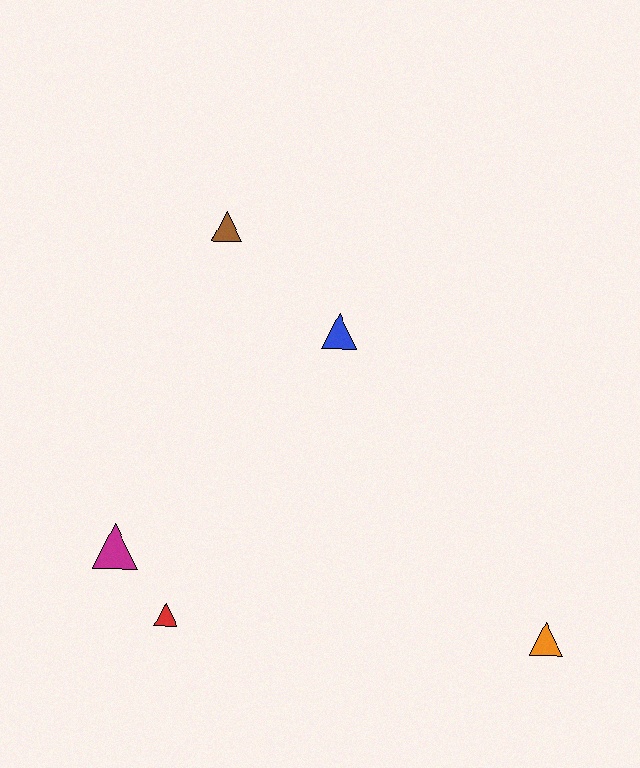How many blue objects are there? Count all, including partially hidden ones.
There is 1 blue object.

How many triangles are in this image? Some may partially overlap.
There are 5 triangles.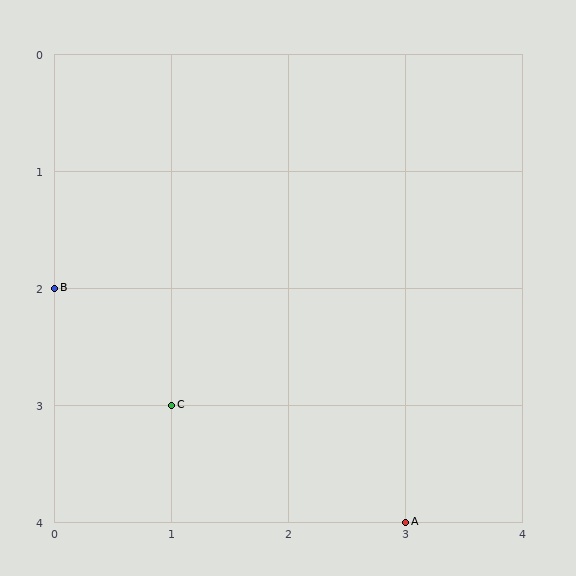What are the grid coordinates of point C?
Point C is at grid coordinates (1, 3).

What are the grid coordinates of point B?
Point B is at grid coordinates (0, 2).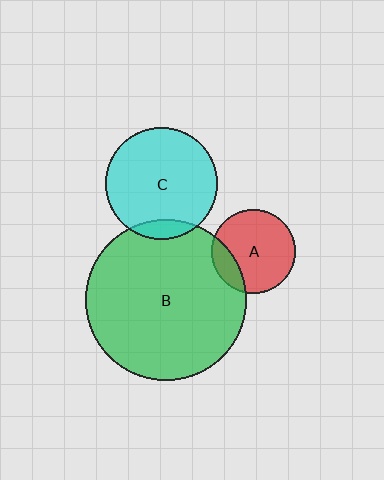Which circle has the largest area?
Circle B (green).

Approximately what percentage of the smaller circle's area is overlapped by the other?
Approximately 20%.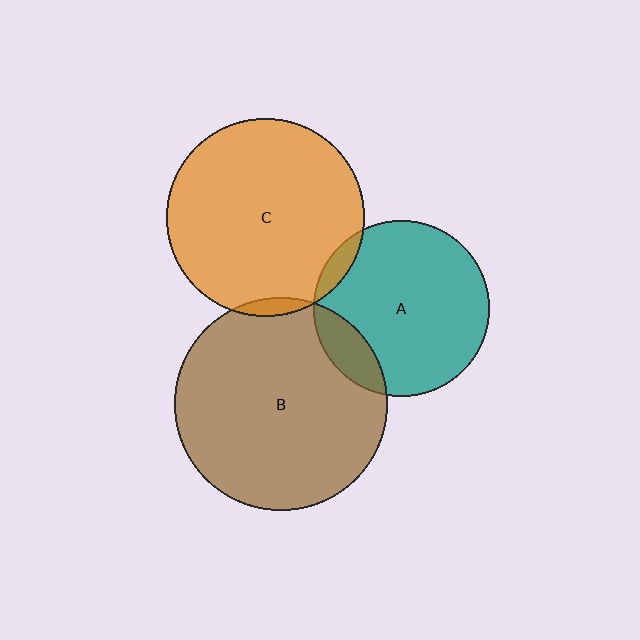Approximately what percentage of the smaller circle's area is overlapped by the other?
Approximately 5%.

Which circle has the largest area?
Circle B (brown).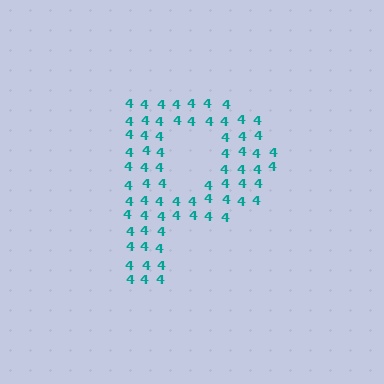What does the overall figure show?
The overall figure shows the letter P.